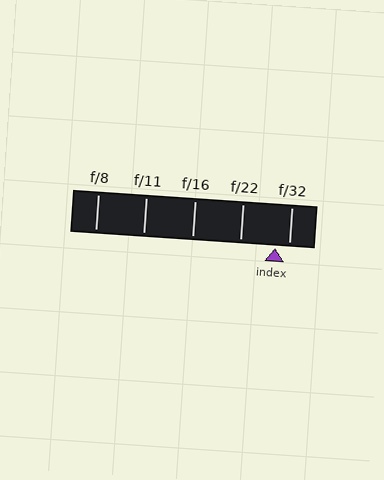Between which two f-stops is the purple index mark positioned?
The index mark is between f/22 and f/32.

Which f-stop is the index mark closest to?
The index mark is closest to f/32.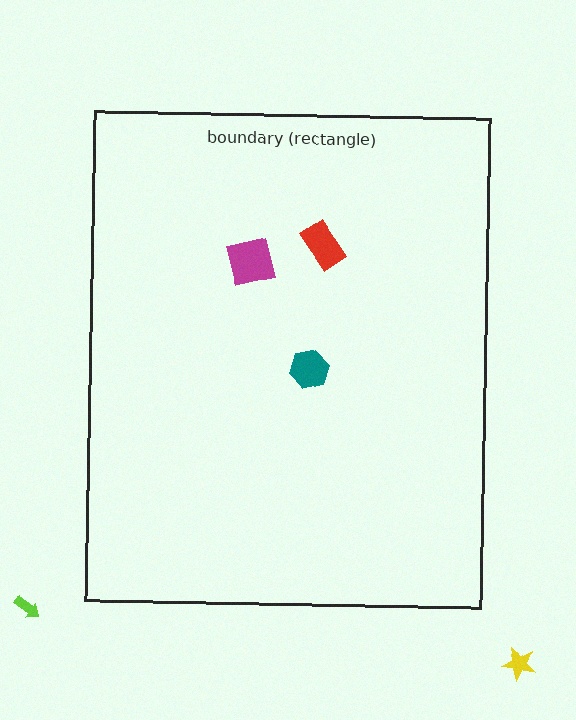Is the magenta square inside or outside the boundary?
Inside.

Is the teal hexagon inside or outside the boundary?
Inside.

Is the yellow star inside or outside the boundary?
Outside.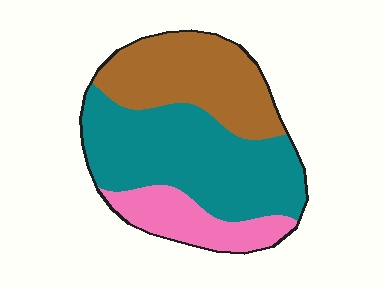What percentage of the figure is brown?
Brown takes up about one third (1/3) of the figure.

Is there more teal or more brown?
Teal.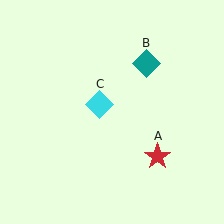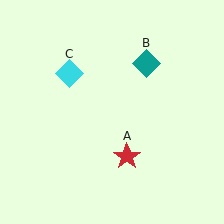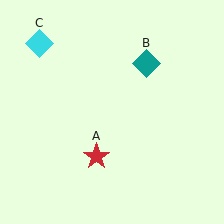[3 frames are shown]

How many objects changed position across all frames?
2 objects changed position: red star (object A), cyan diamond (object C).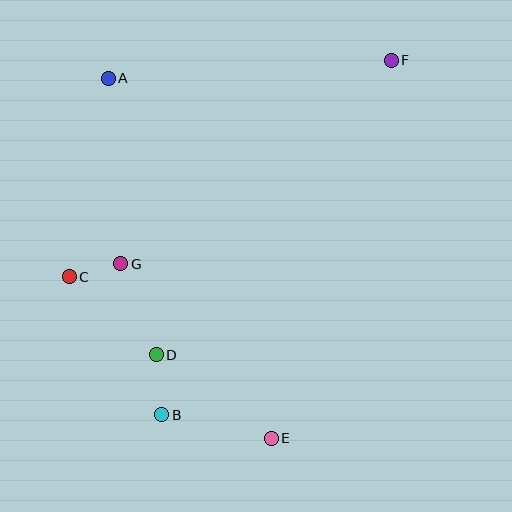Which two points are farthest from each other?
Points B and F are farthest from each other.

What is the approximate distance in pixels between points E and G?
The distance between E and G is approximately 231 pixels.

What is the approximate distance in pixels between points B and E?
The distance between B and E is approximately 112 pixels.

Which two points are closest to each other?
Points C and G are closest to each other.